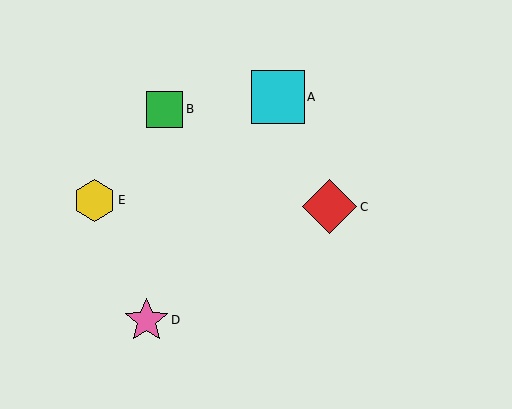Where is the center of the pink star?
The center of the pink star is at (146, 320).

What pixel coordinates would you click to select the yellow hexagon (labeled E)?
Click at (95, 200) to select the yellow hexagon E.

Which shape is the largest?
The red diamond (labeled C) is the largest.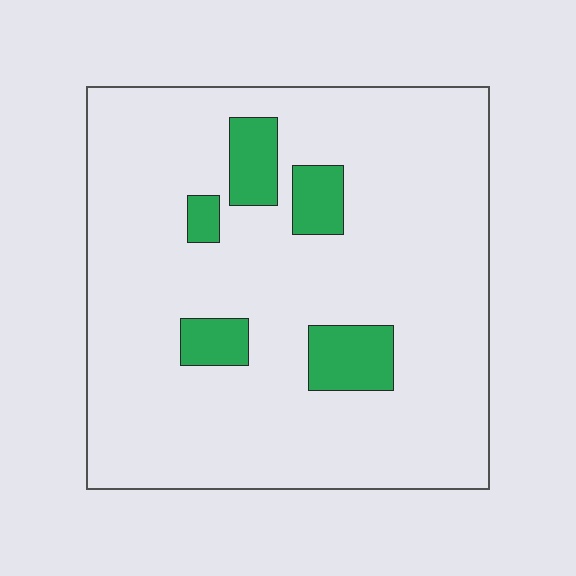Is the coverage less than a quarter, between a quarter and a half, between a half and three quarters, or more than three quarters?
Less than a quarter.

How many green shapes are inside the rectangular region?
5.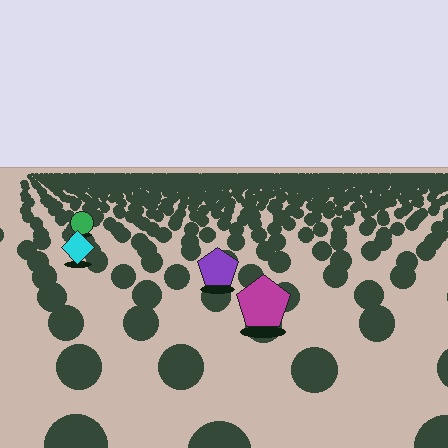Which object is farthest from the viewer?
The green circle is farthest from the viewer. It appears smaller and the ground texture around it is denser.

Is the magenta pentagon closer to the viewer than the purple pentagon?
Yes. The magenta pentagon is closer — you can tell from the texture gradient: the ground texture is coarser near it.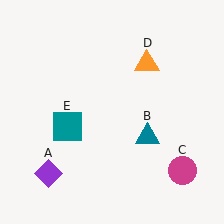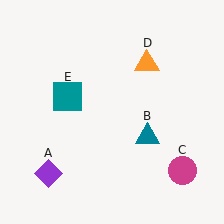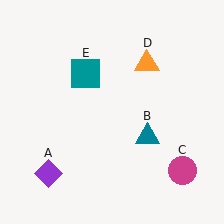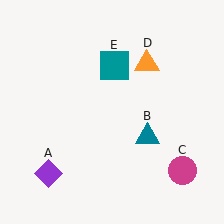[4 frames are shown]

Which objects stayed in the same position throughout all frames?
Purple diamond (object A) and teal triangle (object B) and magenta circle (object C) and orange triangle (object D) remained stationary.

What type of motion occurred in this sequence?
The teal square (object E) rotated clockwise around the center of the scene.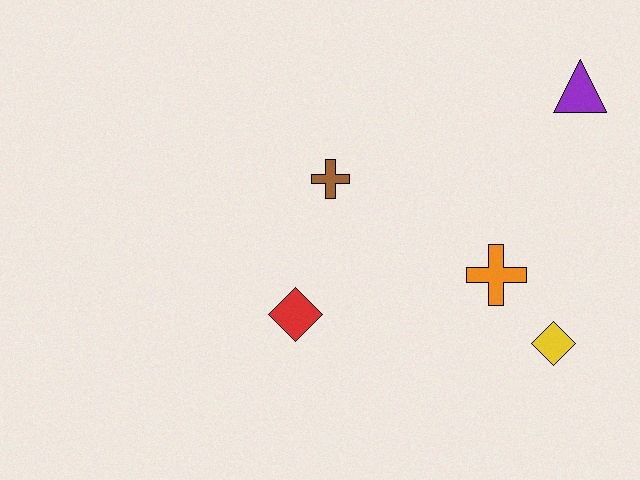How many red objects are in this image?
There is 1 red object.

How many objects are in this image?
There are 5 objects.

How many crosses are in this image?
There are 2 crosses.